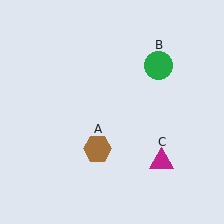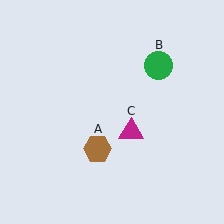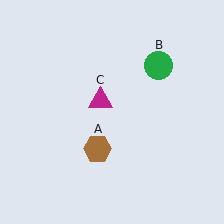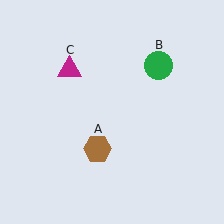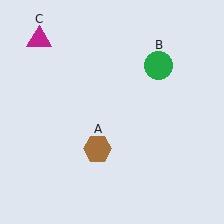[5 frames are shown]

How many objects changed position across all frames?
1 object changed position: magenta triangle (object C).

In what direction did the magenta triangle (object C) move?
The magenta triangle (object C) moved up and to the left.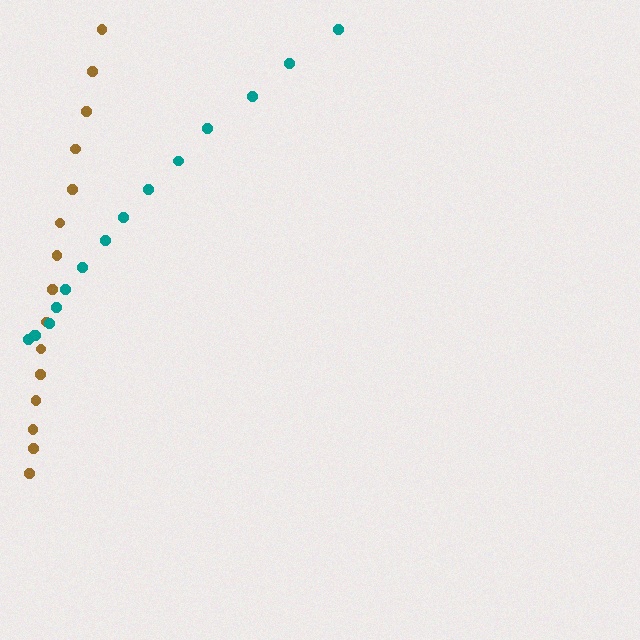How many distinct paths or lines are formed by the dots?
There are 2 distinct paths.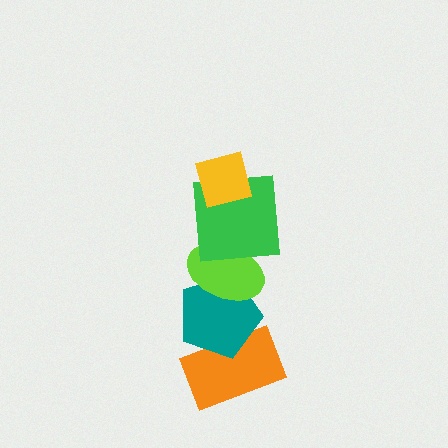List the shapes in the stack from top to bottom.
From top to bottom: the yellow square, the green square, the lime ellipse, the teal pentagon, the orange rectangle.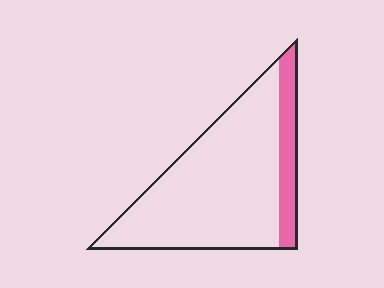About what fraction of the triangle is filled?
About one sixth (1/6).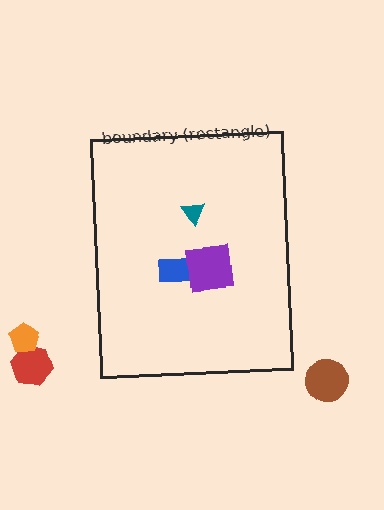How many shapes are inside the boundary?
3 inside, 3 outside.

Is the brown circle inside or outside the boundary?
Outside.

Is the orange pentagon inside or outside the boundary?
Outside.